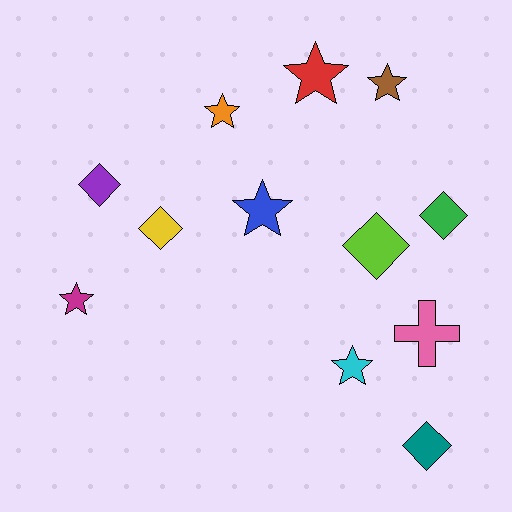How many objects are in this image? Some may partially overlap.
There are 12 objects.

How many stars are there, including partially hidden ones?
There are 6 stars.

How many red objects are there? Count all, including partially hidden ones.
There is 1 red object.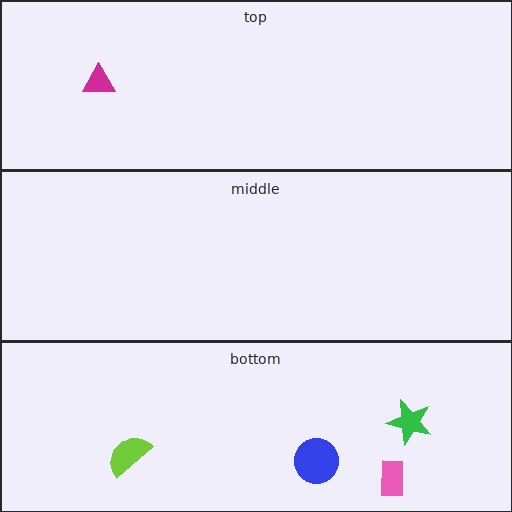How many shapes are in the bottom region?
4.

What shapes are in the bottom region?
The pink rectangle, the green star, the blue circle, the lime semicircle.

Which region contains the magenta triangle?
The top region.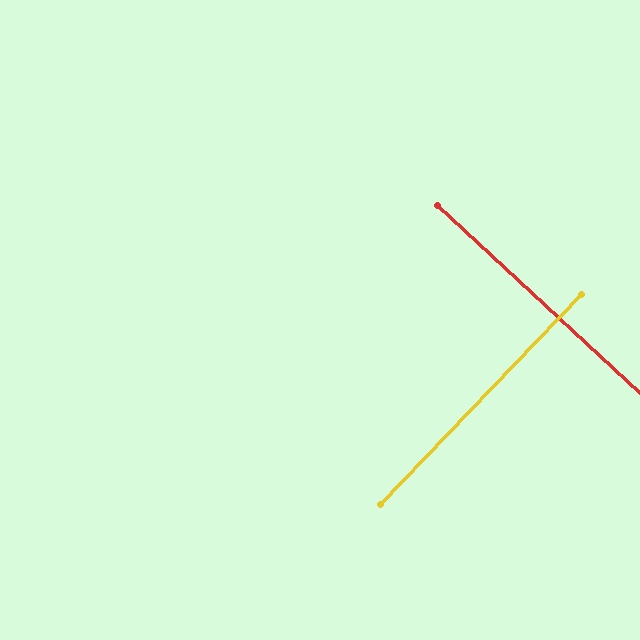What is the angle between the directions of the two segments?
Approximately 89 degrees.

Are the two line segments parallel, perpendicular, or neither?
Perpendicular — they meet at approximately 89°.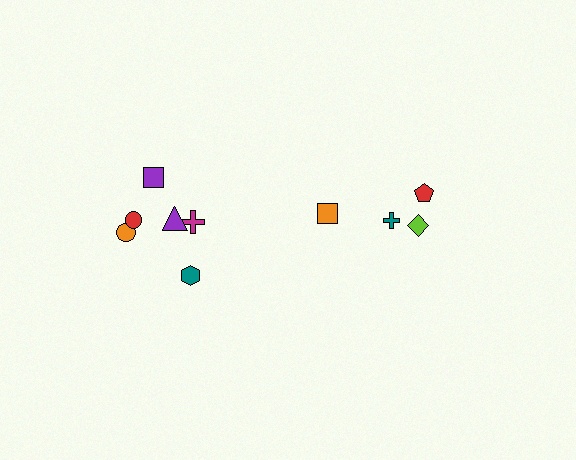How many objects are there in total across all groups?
There are 10 objects.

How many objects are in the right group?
There are 4 objects.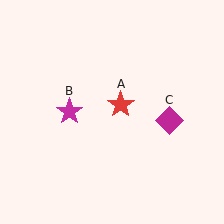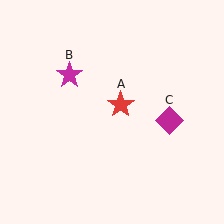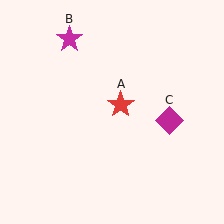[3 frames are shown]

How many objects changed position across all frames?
1 object changed position: magenta star (object B).